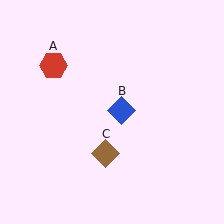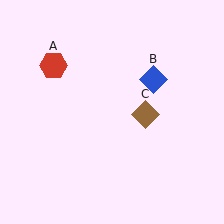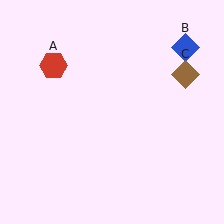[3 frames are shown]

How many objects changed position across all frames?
2 objects changed position: blue diamond (object B), brown diamond (object C).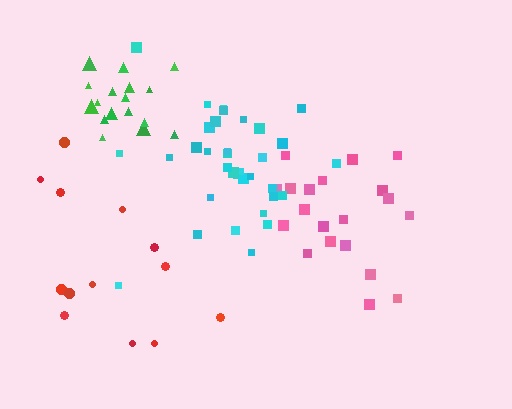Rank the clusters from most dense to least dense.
green, cyan, pink, red.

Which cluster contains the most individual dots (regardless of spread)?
Cyan (34).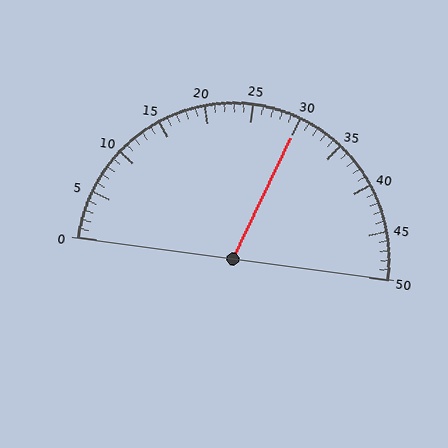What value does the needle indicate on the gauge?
The needle indicates approximately 30.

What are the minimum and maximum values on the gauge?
The gauge ranges from 0 to 50.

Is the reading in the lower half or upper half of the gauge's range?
The reading is in the upper half of the range (0 to 50).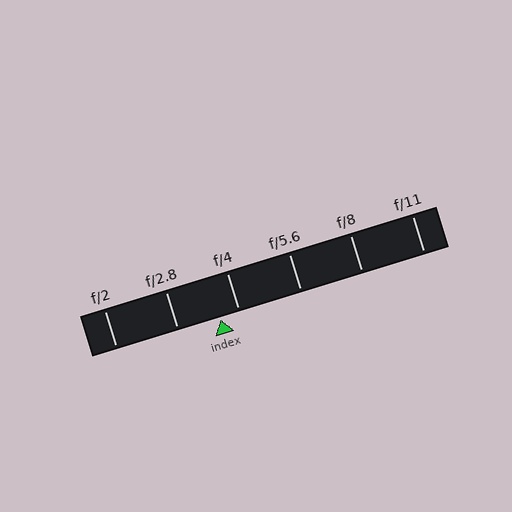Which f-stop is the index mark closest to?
The index mark is closest to f/4.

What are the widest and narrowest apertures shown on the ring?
The widest aperture shown is f/2 and the narrowest is f/11.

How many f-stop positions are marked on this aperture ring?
There are 6 f-stop positions marked.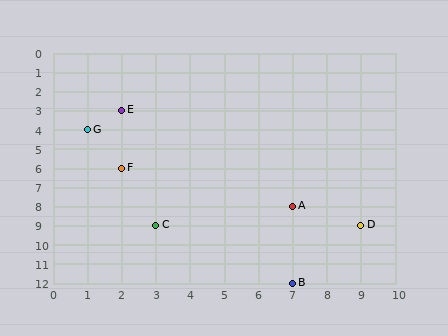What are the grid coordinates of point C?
Point C is at grid coordinates (3, 9).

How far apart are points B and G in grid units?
Points B and G are 6 columns and 8 rows apart (about 10.0 grid units diagonally).